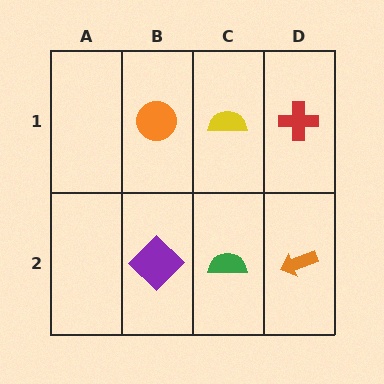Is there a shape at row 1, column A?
No, that cell is empty.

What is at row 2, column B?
A purple diamond.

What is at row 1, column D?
A red cross.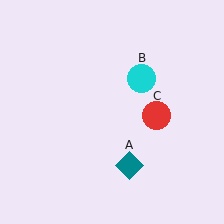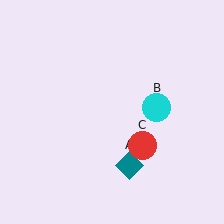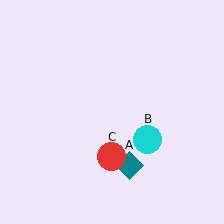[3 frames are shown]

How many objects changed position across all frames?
2 objects changed position: cyan circle (object B), red circle (object C).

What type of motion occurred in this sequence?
The cyan circle (object B), red circle (object C) rotated clockwise around the center of the scene.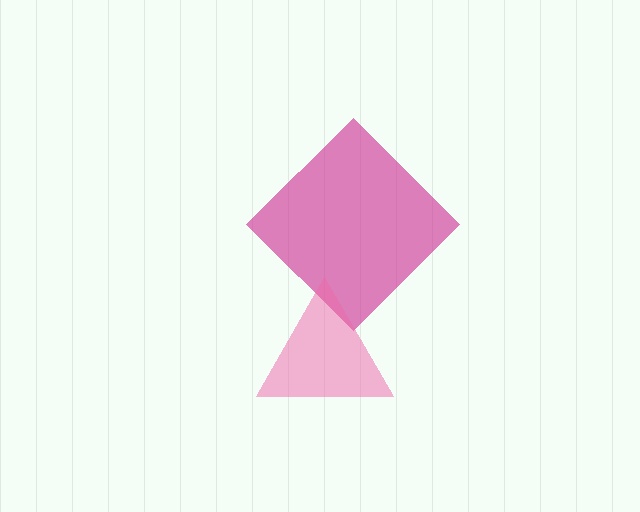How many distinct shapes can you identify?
There are 2 distinct shapes: a magenta diamond, a pink triangle.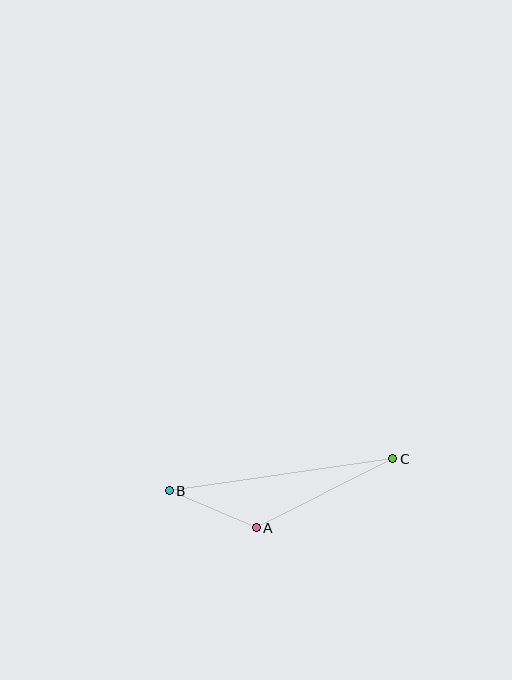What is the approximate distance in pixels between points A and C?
The distance between A and C is approximately 153 pixels.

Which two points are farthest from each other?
Points B and C are farthest from each other.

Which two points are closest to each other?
Points A and B are closest to each other.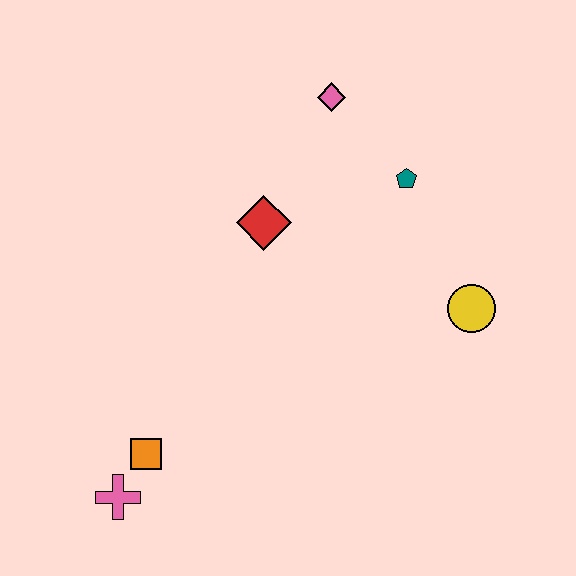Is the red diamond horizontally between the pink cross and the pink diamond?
Yes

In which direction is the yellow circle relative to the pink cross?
The yellow circle is to the right of the pink cross.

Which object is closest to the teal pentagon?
The pink diamond is closest to the teal pentagon.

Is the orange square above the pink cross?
Yes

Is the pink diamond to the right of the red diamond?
Yes